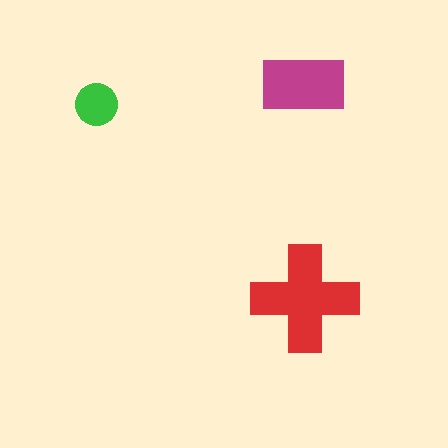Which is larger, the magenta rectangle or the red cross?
The red cross.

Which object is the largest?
The red cross.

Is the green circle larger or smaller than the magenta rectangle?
Smaller.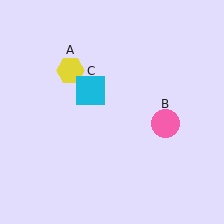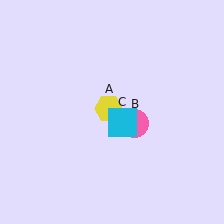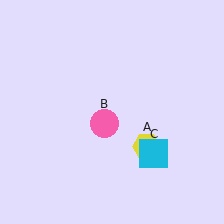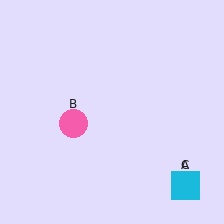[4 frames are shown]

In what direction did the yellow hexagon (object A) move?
The yellow hexagon (object A) moved down and to the right.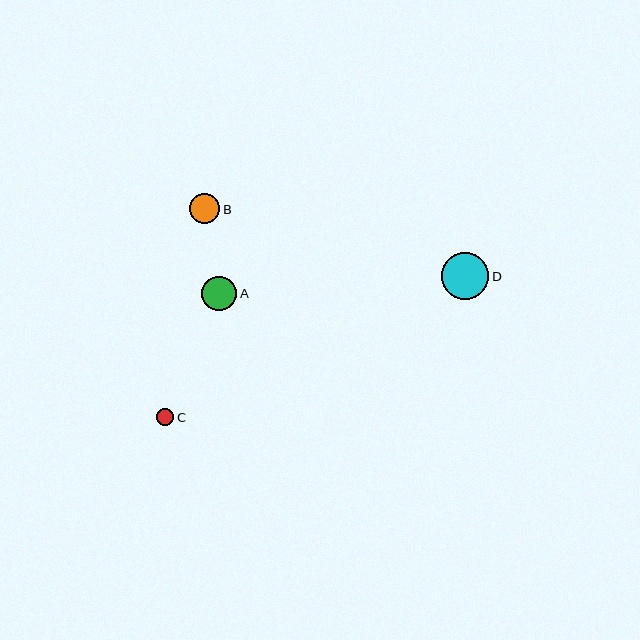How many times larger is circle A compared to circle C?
Circle A is approximately 2.0 times the size of circle C.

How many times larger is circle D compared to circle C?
Circle D is approximately 2.7 times the size of circle C.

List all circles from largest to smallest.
From largest to smallest: D, A, B, C.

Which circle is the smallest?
Circle C is the smallest with a size of approximately 18 pixels.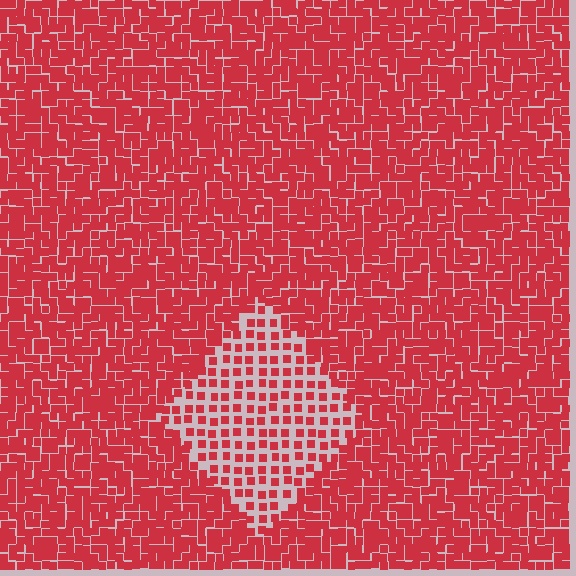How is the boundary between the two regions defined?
The boundary is defined by a change in element density (approximately 2.2x ratio). All elements are the same color, size, and shape.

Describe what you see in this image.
The image contains small red elements arranged at two different densities. A diamond-shaped region is visible where the elements are less densely packed than the surrounding area.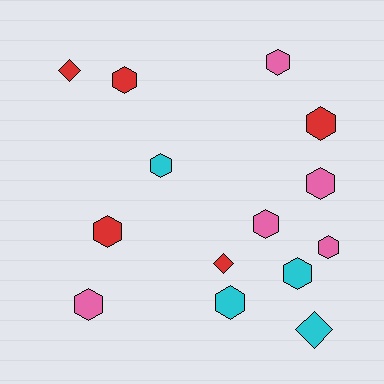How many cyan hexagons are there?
There are 3 cyan hexagons.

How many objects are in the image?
There are 14 objects.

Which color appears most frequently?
Red, with 5 objects.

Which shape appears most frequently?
Hexagon, with 11 objects.